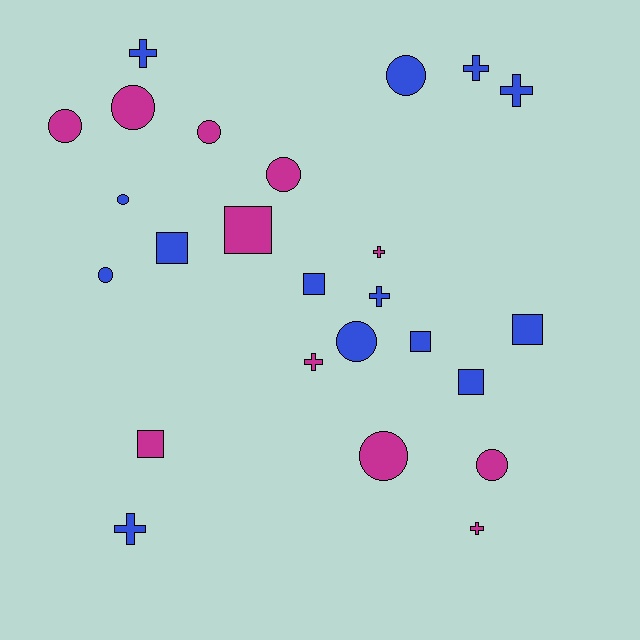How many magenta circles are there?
There are 6 magenta circles.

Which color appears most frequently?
Blue, with 14 objects.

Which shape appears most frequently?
Circle, with 10 objects.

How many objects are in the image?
There are 25 objects.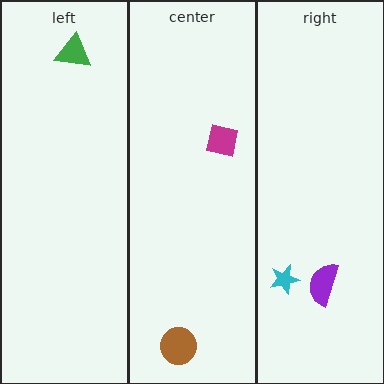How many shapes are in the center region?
2.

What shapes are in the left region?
The green triangle.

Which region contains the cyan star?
The right region.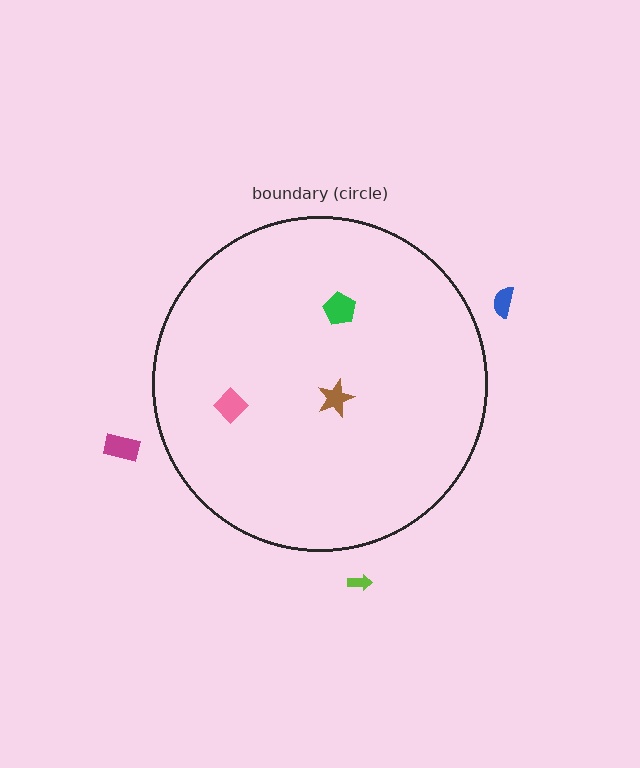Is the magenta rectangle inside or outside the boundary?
Outside.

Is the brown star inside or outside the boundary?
Inside.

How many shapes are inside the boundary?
3 inside, 3 outside.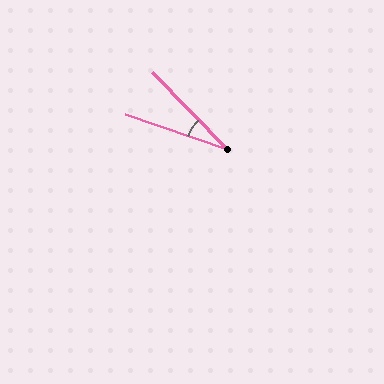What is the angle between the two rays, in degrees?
Approximately 27 degrees.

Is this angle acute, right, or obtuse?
It is acute.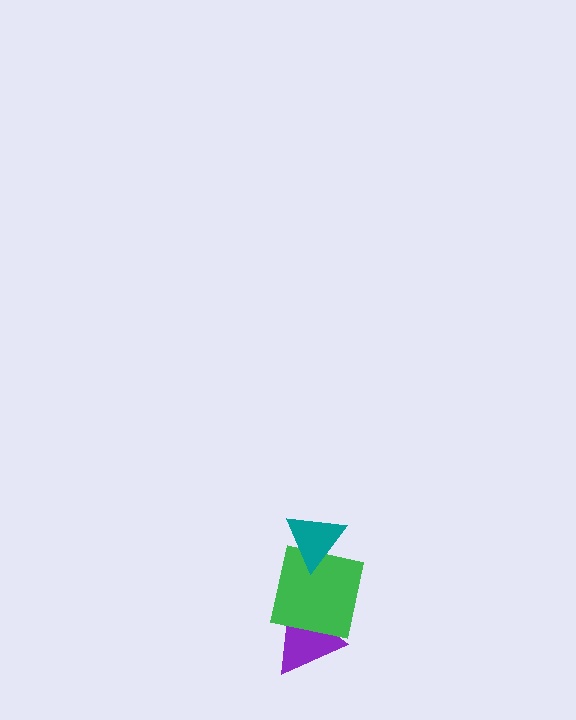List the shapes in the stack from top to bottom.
From top to bottom: the teal triangle, the green square, the purple triangle.